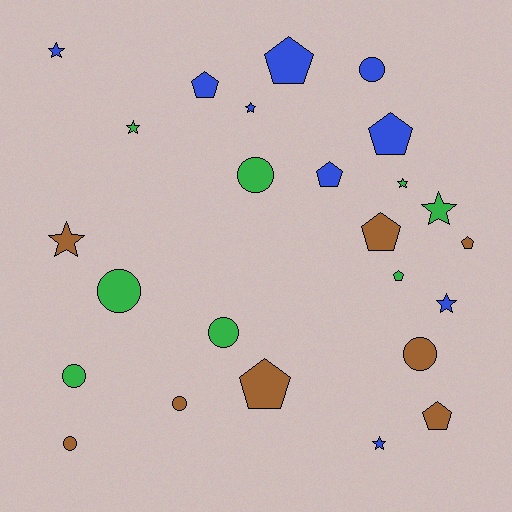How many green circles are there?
There are 4 green circles.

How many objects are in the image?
There are 25 objects.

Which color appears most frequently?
Blue, with 9 objects.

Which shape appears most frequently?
Pentagon, with 9 objects.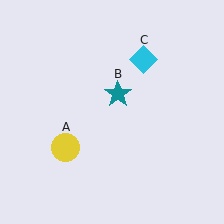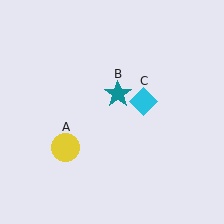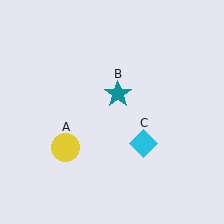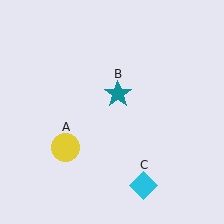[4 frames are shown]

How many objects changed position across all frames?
1 object changed position: cyan diamond (object C).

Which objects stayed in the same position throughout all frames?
Yellow circle (object A) and teal star (object B) remained stationary.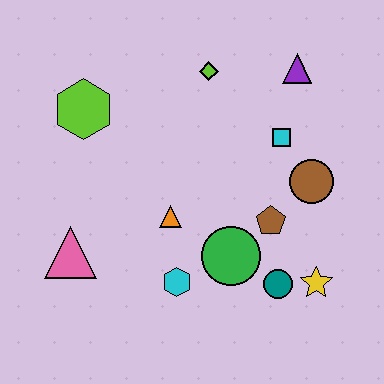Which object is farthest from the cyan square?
The pink triangle is farthest from the cyan square.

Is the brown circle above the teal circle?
Yes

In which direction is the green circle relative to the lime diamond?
The green circle is below the lime diamond.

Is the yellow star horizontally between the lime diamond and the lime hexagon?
No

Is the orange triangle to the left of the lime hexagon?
No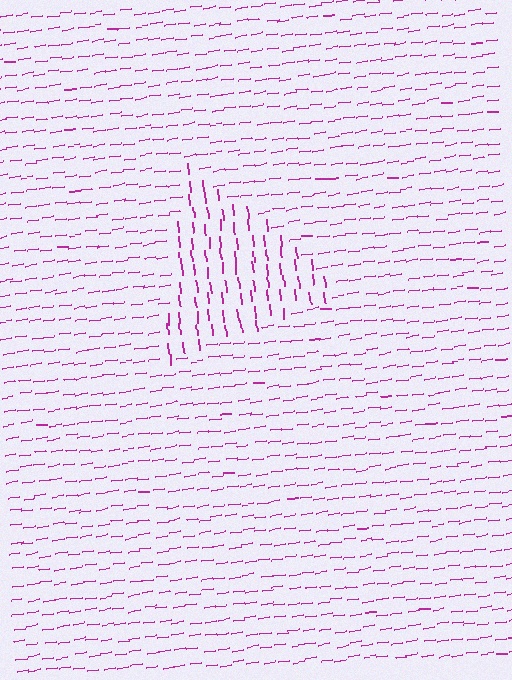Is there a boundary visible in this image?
Yes, there is a texture boundary formed by a change in line orientation.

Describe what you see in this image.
The image is filled with small magenta line segments. A triangle region in the image has lines oriented differently from the surrounding lines, creating a visible texture boundary.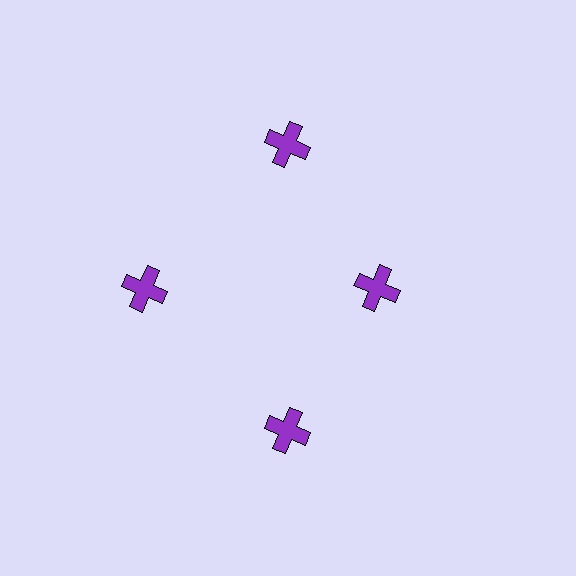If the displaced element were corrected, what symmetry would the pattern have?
It would have 4-fold rotational symmetry — the pattern would map onto itself every 90 degrees.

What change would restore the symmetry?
The symmetry would be restored by moving it outward, back onto the ring so that all 4 crosses sit at equal angles and equal distance from the center.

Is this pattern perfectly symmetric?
No. The 4 purple crosses are arranged in a ring, but one element near the 3 o'clock position is pulled inward toward the center, breaking the 4-fold rotational symmetry.